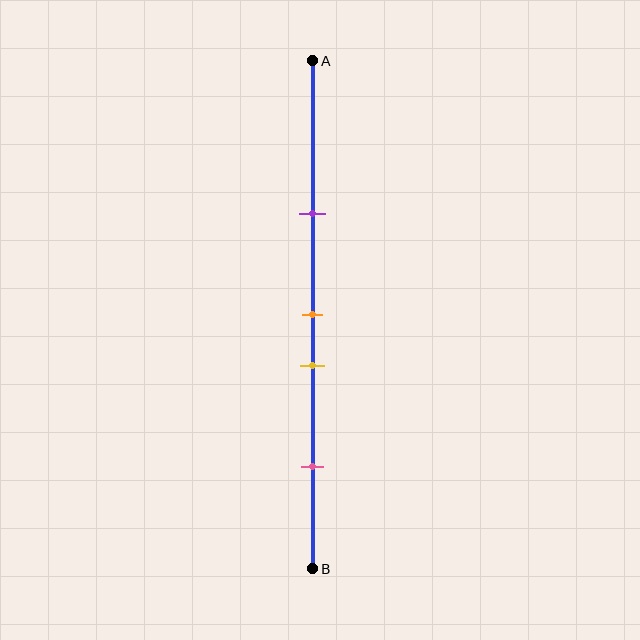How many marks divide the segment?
There are 4 marks dividing the segment.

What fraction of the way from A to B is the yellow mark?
The yellow mark is approximately 60% (0.6) of the way from A to B.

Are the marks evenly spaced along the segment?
No, the marks are not evenly spaced.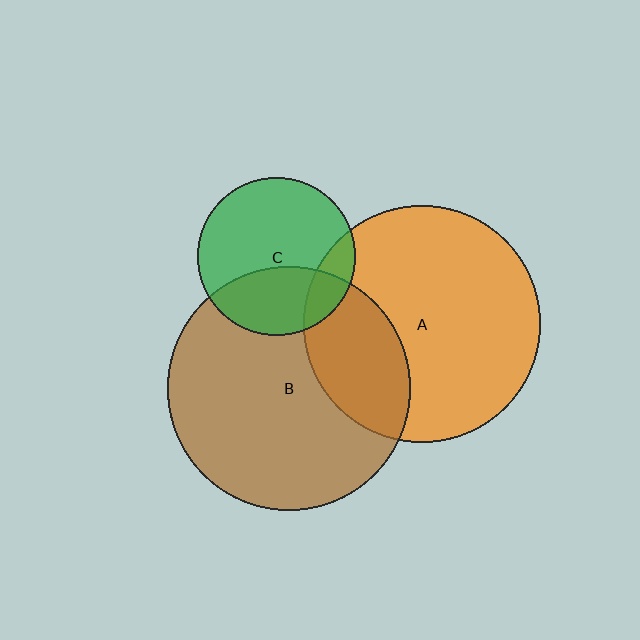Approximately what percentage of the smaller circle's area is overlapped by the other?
Approximately 30%.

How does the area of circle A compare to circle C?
Approximately 2.2 times.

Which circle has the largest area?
Circle B (brown).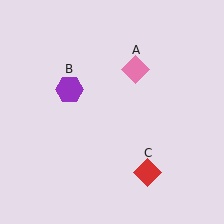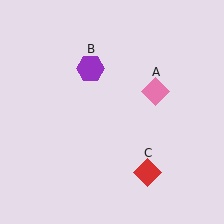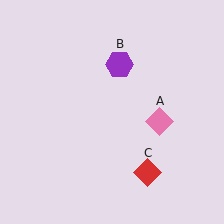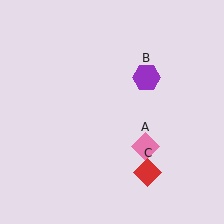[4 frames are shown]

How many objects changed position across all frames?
2 objects changed position: pink diamond (object A), purple hexagon (object B).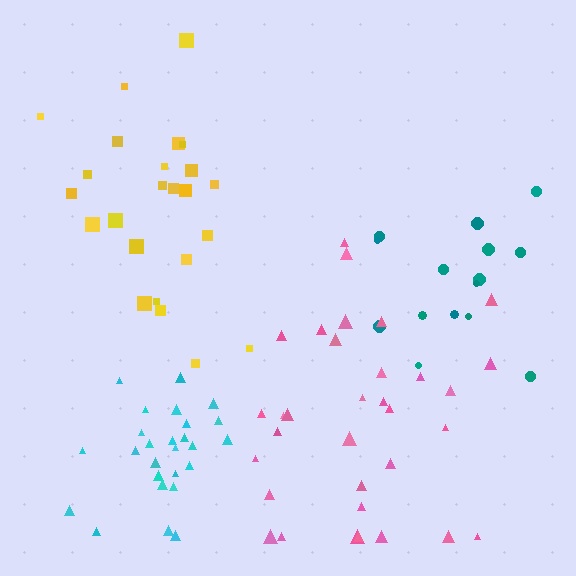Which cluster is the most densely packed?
Cyan.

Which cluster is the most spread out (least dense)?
Teal.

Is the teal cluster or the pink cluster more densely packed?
Pink.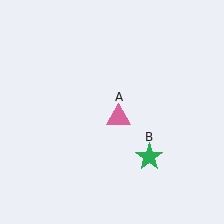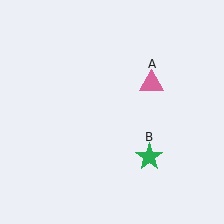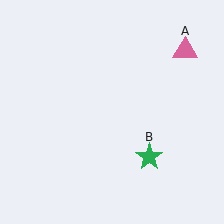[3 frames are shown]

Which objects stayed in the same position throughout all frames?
Green star (object B) remained stationary.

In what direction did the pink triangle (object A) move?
The pink triangle (object A) moved up and to the right.